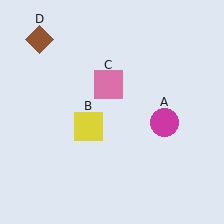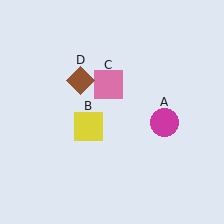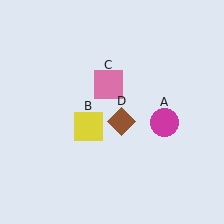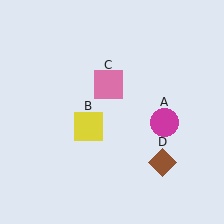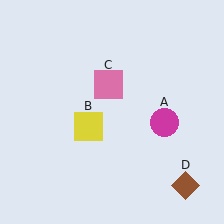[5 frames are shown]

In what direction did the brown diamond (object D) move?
The brown diamond (object D) moved down and to the right.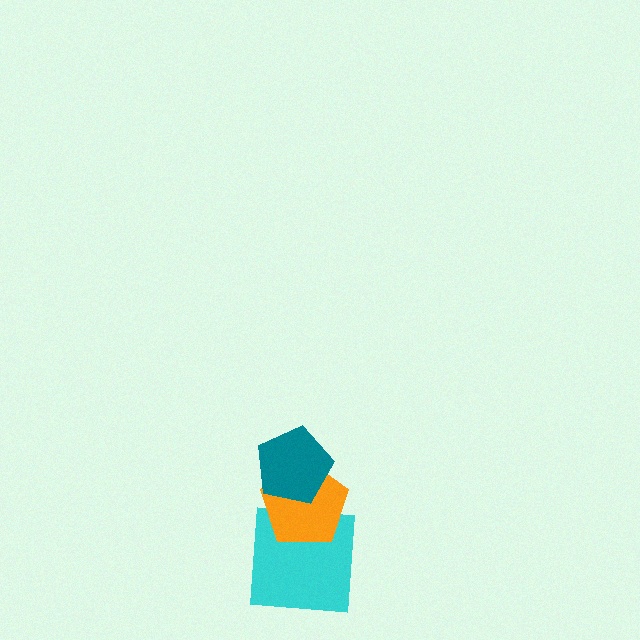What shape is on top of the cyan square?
The orange pentagon is on top of the cyan square.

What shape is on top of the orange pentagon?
The teal pentagon is on top of the orange pentagon.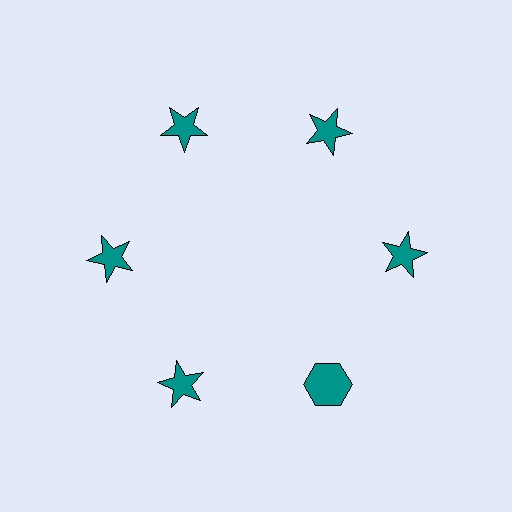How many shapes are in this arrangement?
There are 6 shapes arranged in a ring pattern.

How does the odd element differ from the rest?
It has a different shape: hexagon instead of star.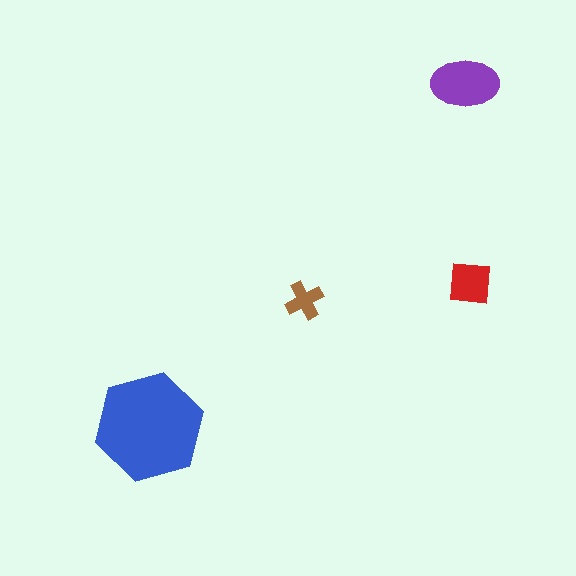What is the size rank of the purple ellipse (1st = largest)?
2nd.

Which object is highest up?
The purple ellipse is topmost.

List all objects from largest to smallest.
The blue hexagon, the purple ellipse, the red square, the brown cross.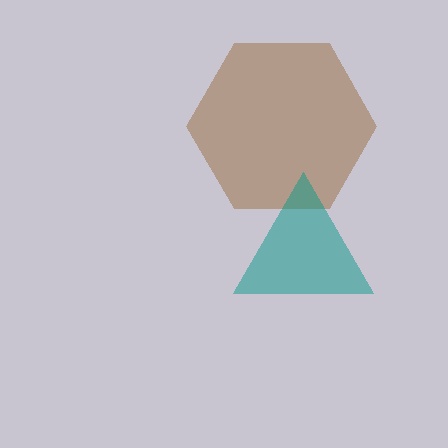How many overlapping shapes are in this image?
There are 2 overlapping shapes in the image.